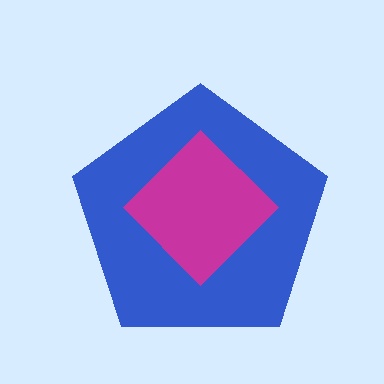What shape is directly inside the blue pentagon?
The magenta diamond.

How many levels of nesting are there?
2.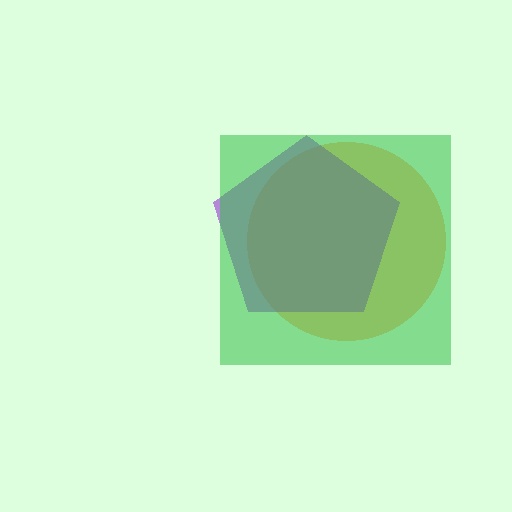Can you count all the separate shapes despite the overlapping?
Yes, there are 3 separate shapes.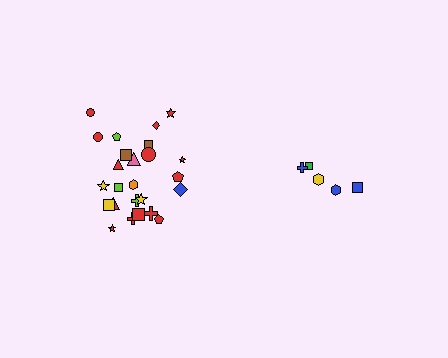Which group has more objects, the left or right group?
The left group.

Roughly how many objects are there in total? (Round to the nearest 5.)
Roughly 30 objects in total.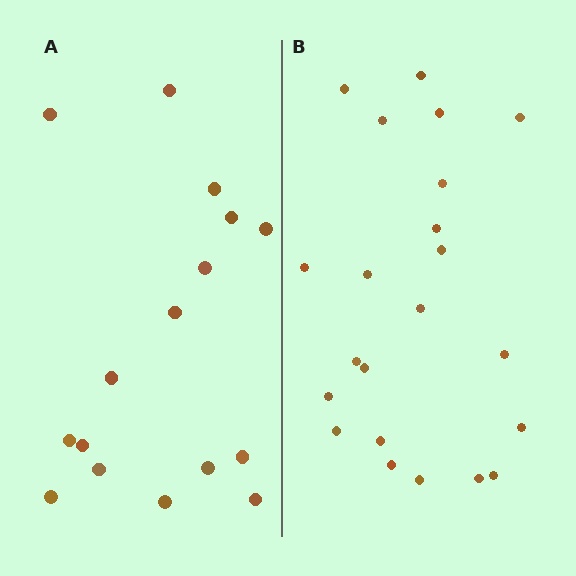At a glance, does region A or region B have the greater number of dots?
Region B (the right region) has more dots.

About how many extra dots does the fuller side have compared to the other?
Region B has about 6 more dots than region A.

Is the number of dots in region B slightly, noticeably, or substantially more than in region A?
Region B has noticeably more, but not dramatically so. The ratio is roughly 1.4 to 1.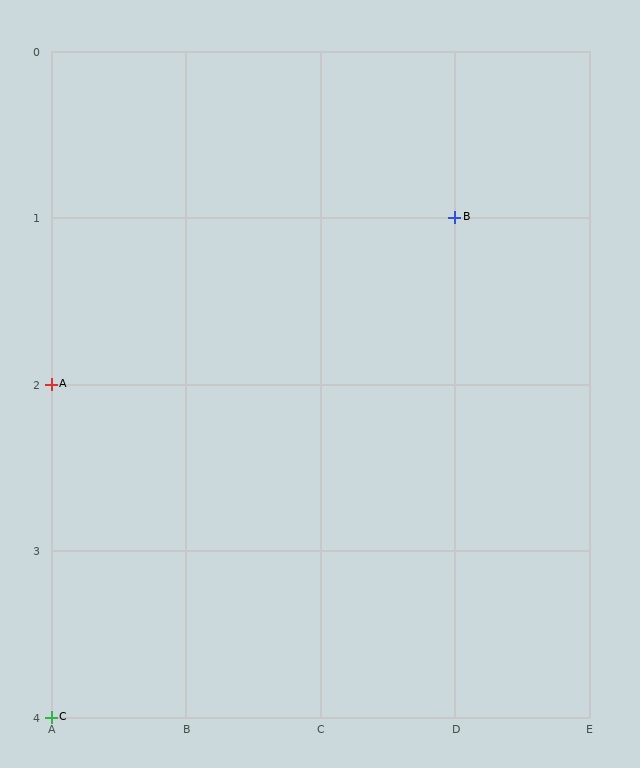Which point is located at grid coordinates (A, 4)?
Point C is at (A, 4).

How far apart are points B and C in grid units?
Points B and C are 3 columns and 3 rows apart (about 4.2 grid units diagonally).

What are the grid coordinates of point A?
Point A is at grid coordinates (A, 2).